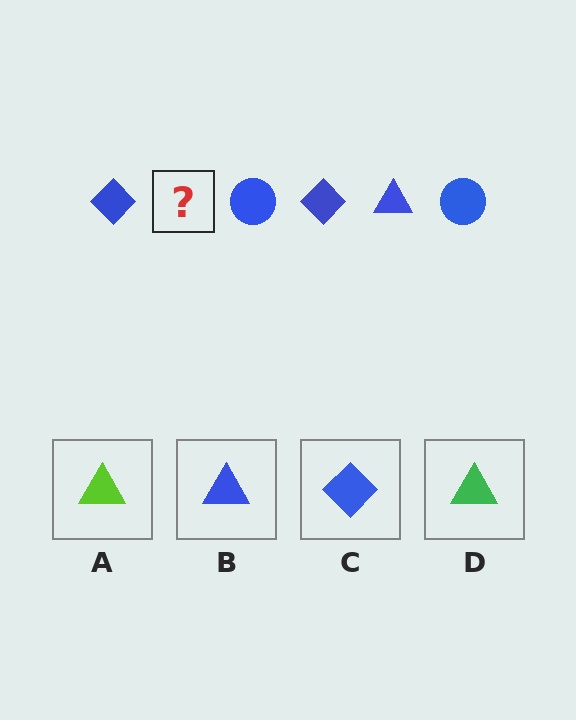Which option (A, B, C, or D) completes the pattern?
B.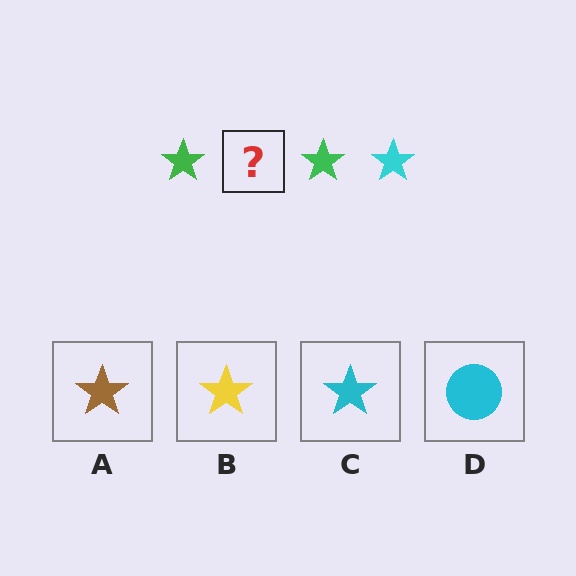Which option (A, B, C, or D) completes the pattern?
C.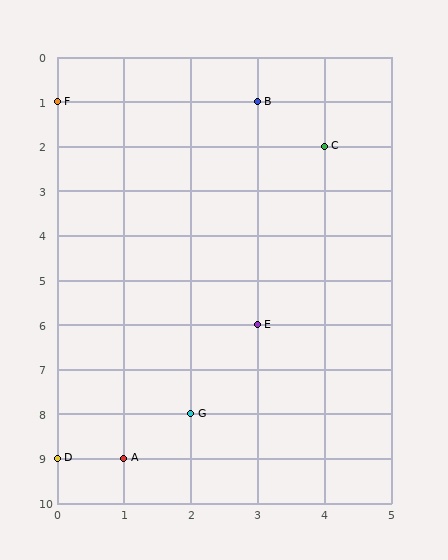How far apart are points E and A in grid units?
Points E and A are 2 columns and 3 rows apart (about 3.6 grid units diagonally).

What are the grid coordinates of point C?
Point C is at grid coordinates (4, 2).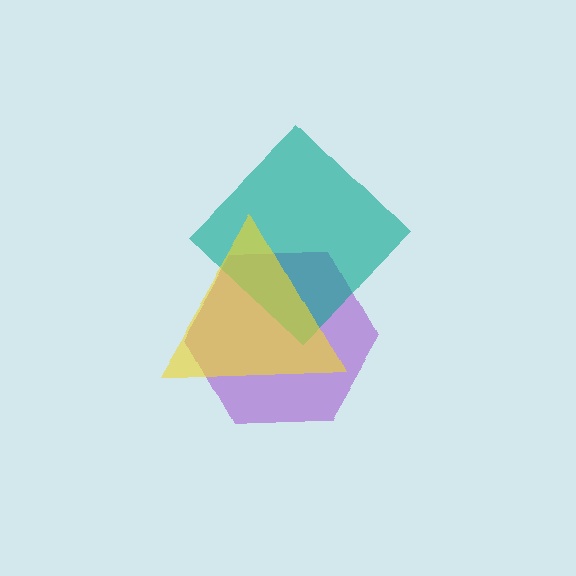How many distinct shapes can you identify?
There are 3 distinct shapes: a purple hexagon, a teal diamond, a yellow triangle.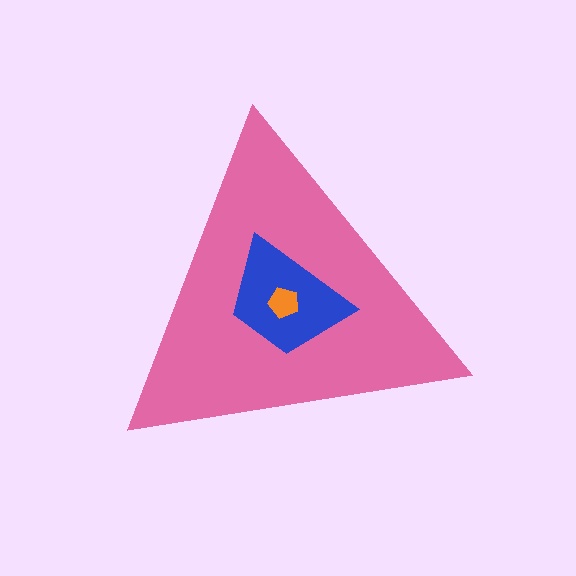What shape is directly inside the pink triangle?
The blue trapezoid.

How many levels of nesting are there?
3.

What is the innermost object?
The orange pentagon.